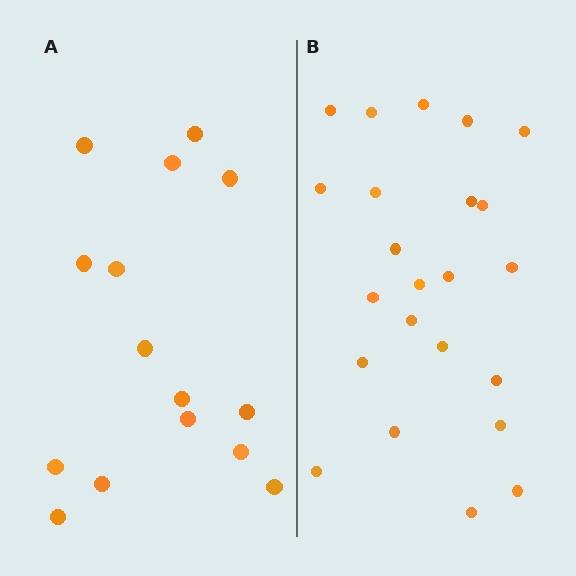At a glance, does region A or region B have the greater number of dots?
Region B (the right region) has more dots.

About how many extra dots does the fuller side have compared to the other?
Region B has roughly 8 or so more dots than region A.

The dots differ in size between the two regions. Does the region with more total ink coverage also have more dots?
No. Region A has more total ink coverage because its dots are larger, but region B actually contains more individual dots. Total area can be misleading — the number of items is what matters here.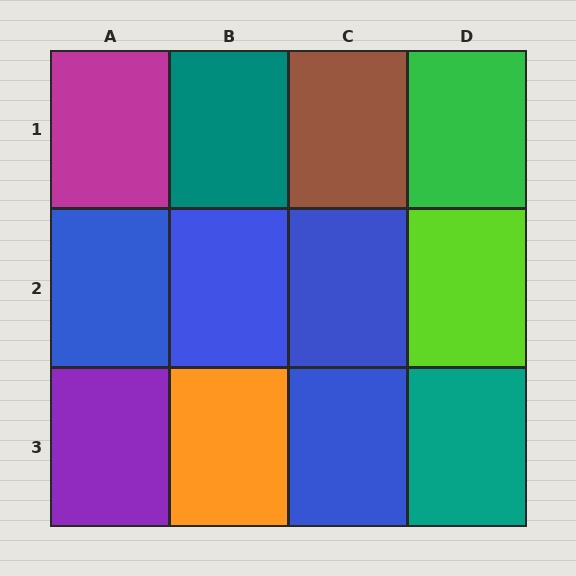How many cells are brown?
1 cell is brown.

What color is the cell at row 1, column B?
Teal.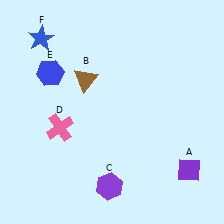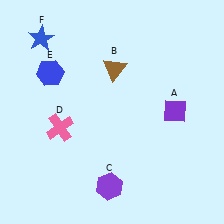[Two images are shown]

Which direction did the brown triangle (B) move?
The brown triangle (B) moved right.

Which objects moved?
The objects that moved are: the purple diamond (A), the brown triangle (B).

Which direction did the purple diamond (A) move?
The purple diamond (A) moved up.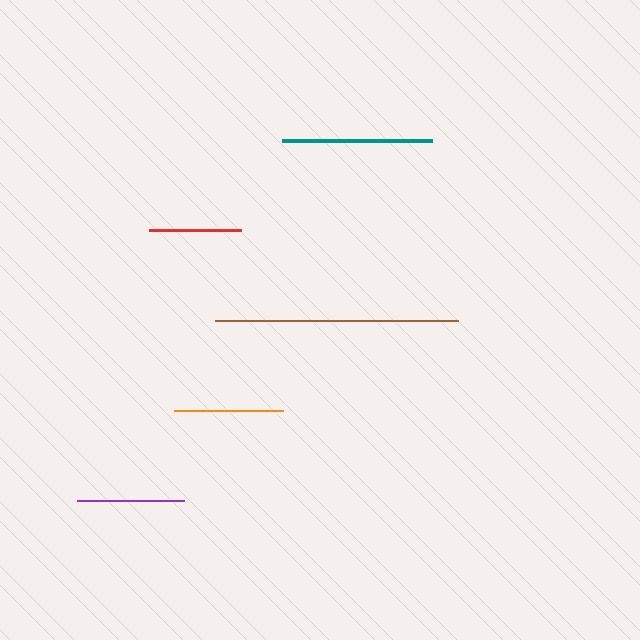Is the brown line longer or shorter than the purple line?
The brown line is longer than the purple line.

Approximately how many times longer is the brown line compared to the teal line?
The brown line is approximately 1.6 times the length of the teal line.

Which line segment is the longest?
The brown line is the longest at approximately 243 pixels.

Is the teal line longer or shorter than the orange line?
The teal line is longer than the orange line.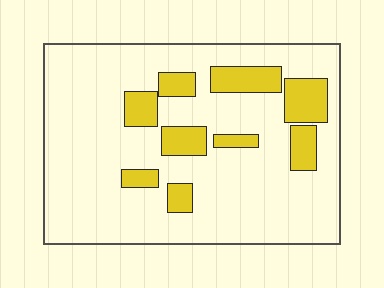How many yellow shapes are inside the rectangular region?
9.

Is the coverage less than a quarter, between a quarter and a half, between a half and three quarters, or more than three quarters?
Less than a quarter.